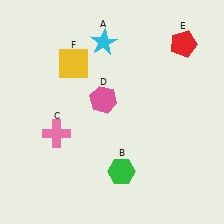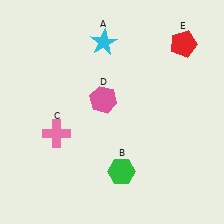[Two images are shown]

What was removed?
The yellow square (F) was removed in Image 2.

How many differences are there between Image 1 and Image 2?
There is 1 difference between the two images.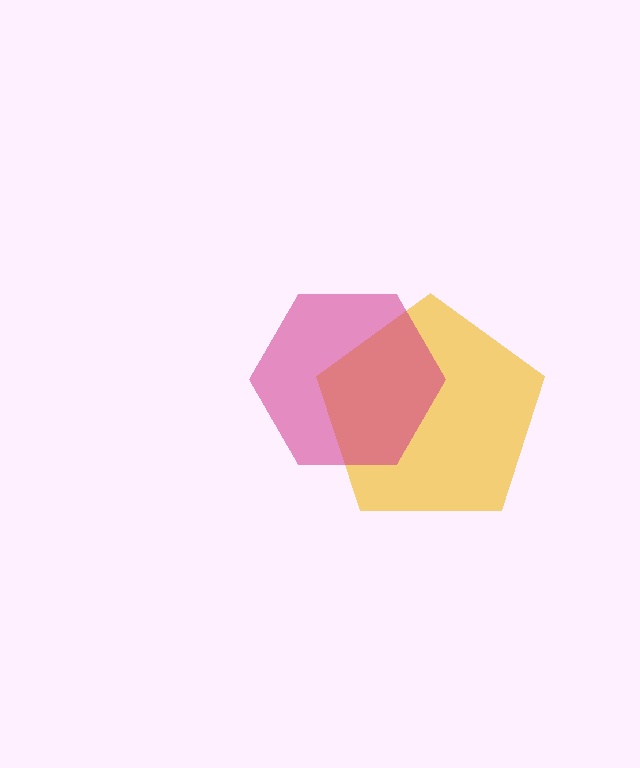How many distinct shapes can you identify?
There are 2 distinct shapes: a yellow pentagon, a magenta hexagon.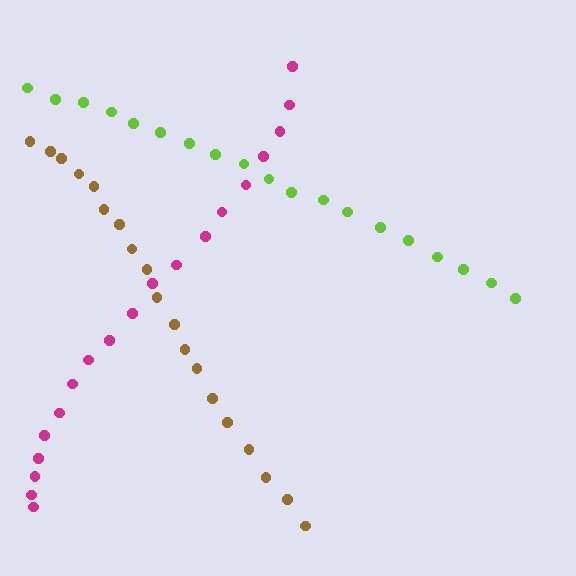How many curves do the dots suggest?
There are 3 distinct paths.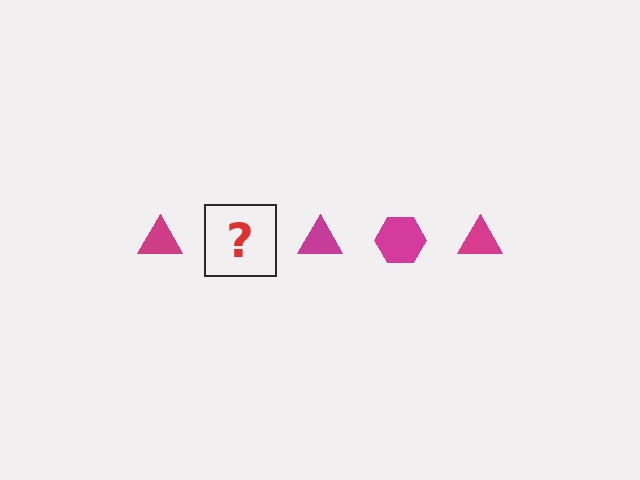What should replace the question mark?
The question mark should be replaced with a magenta hexagon.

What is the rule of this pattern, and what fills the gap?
The rule is that the pattern cycles through triangle, hexagon shapes in magenta. The gap should be filled with a magenta hexagon.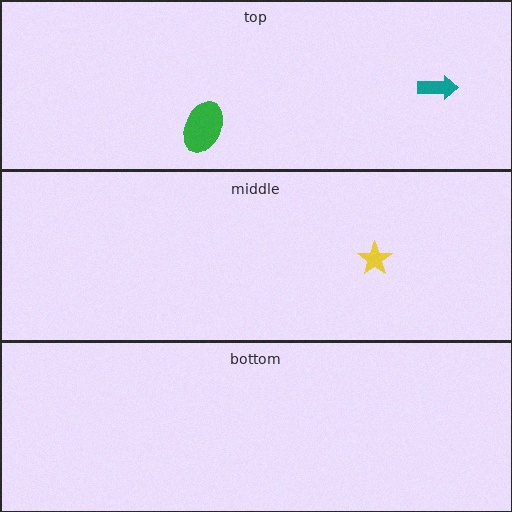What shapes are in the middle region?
The yellow star.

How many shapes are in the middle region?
1.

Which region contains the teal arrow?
The top region.